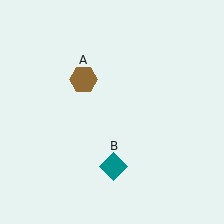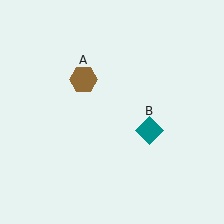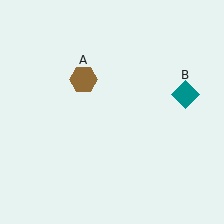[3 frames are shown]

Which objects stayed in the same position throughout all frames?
Brown hexagon (object A) remained stationary.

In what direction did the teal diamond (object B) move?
The teal diamond (object B) moved up and to the right.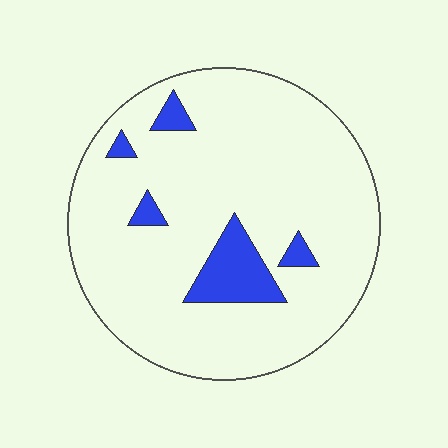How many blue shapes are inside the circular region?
5.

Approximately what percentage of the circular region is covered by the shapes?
Approximately 10%.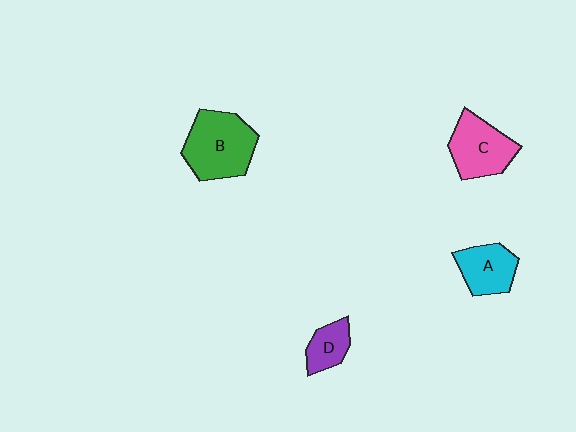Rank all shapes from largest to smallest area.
From largest to smallest: B (green), C (pink), A (cyan), D (purple).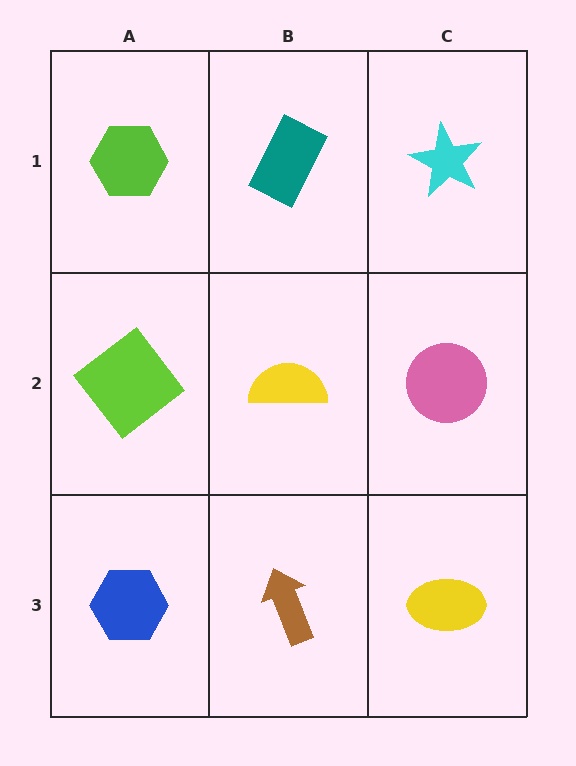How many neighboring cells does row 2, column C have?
3.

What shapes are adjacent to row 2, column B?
A teal rectangle (row 1, column B), a brown arrow (row 3, column B), a lime diamond (row 2, column A), a pink circle (row 2, column C).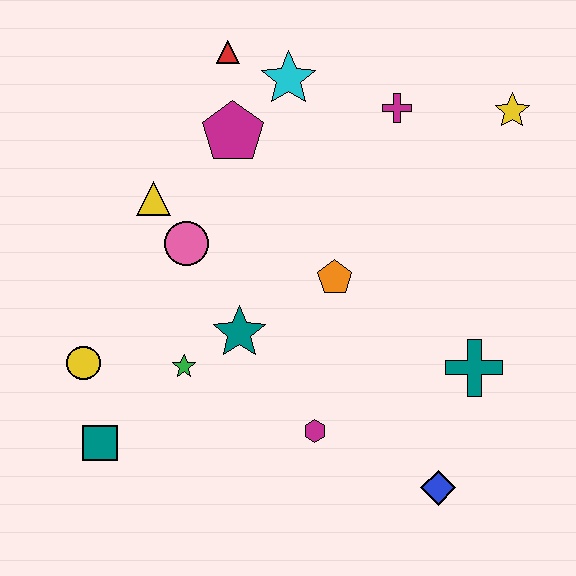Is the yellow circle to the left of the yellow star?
Yes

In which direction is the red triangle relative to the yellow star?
The red triangle is to the left of the yellow star.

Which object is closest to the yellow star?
The magenta cross is closest to the yellow star.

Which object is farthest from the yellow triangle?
The blue diamond is farthest from the yellow triangle.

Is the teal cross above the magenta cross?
No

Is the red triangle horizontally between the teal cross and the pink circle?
Yes